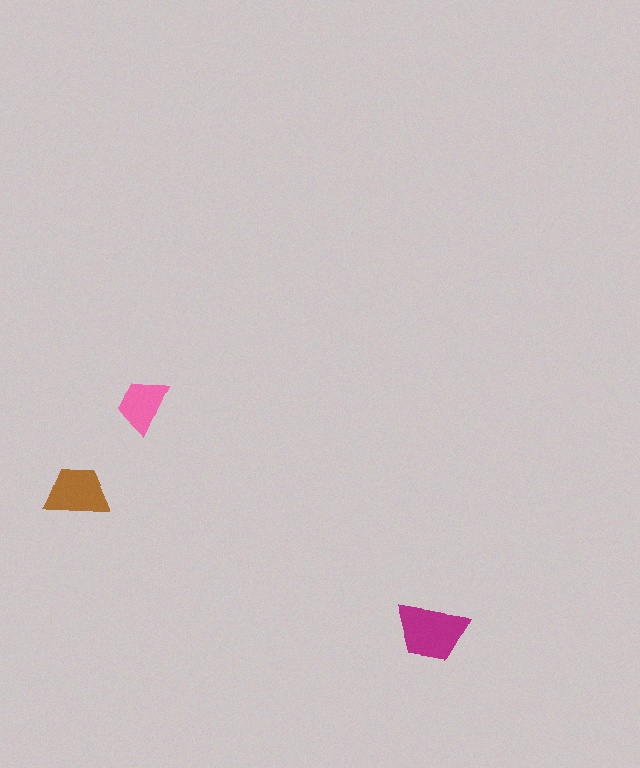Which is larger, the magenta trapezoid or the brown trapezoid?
The magenta one.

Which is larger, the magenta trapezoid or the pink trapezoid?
The magenta one.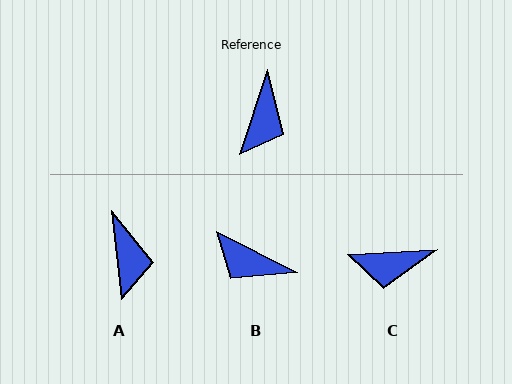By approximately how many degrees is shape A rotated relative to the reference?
Approximately 25 degrees counter-clockwise.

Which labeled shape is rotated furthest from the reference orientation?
B, about 98 degrees away.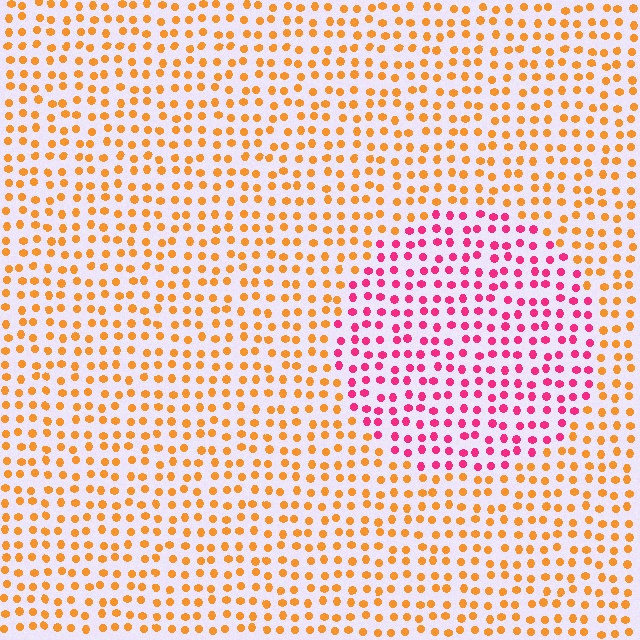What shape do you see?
I see a circle.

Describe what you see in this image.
The image is filled with small orange elements in a uniform arrangement. A circle-shaped region is visible where the elements are tinted to a slightly different hue, forming a subtle color boundary.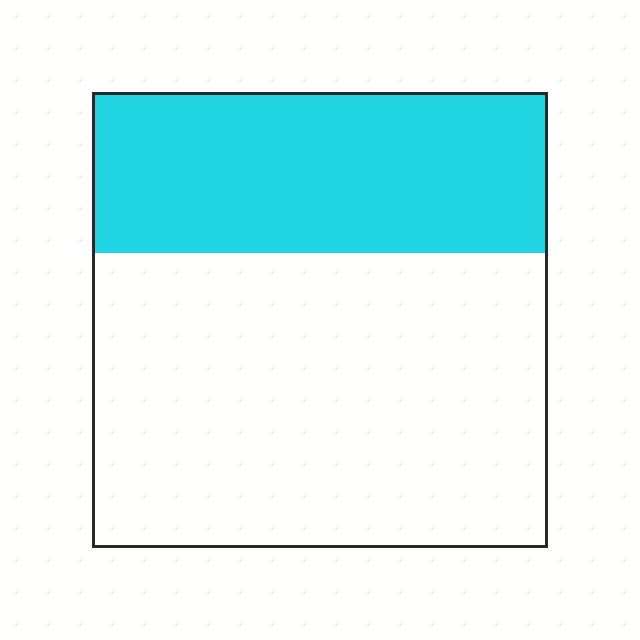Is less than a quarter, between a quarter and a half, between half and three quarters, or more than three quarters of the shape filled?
Between a quarter and a half.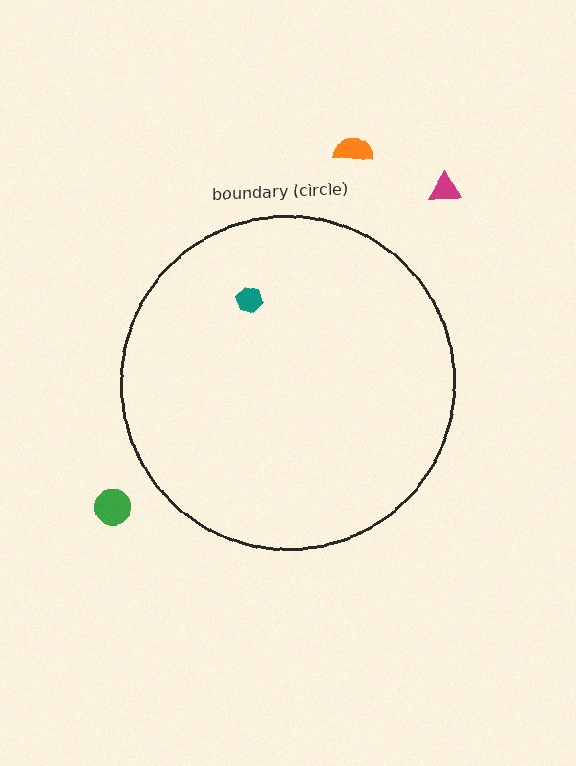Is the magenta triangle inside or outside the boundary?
Outside.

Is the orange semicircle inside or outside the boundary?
Outside.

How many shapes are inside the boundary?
1 inside, 3 outside.